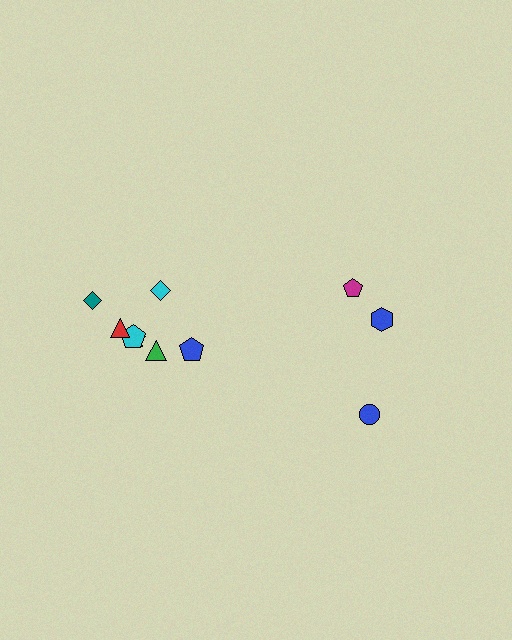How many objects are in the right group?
There are 3 objects.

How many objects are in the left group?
There are 7 objects.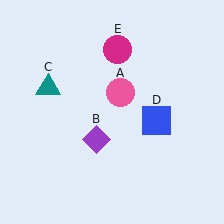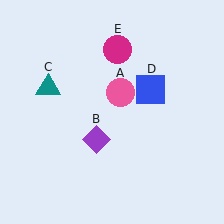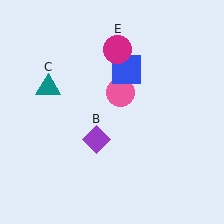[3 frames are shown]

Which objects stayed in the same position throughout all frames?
Pink circle (object A) and purple diamond (object B) and teal triangle (object C) and magenta circle (object E) remained stationary.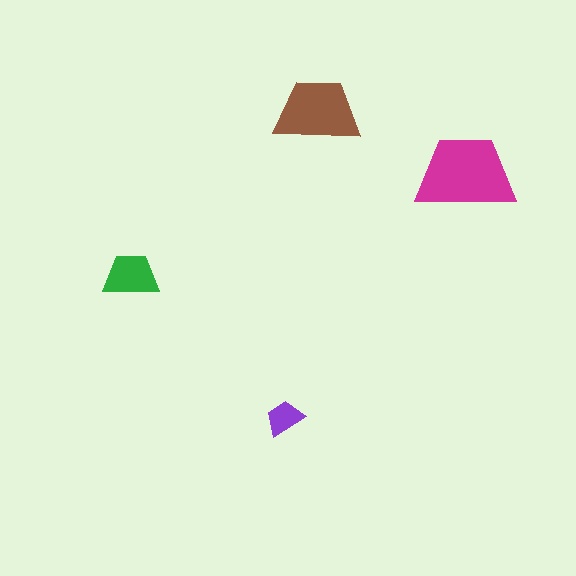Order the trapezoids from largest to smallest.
the magenta one, the brown one, the green one, the purple one.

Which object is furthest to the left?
The green trapezoid is leftmost.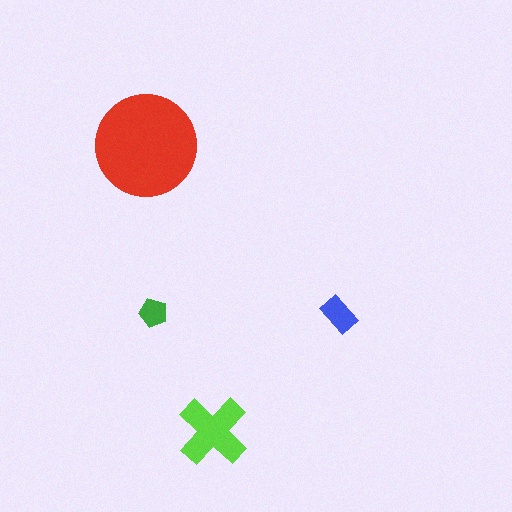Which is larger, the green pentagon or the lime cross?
The lime cross.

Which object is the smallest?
The green pentagon.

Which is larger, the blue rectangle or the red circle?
The red circle.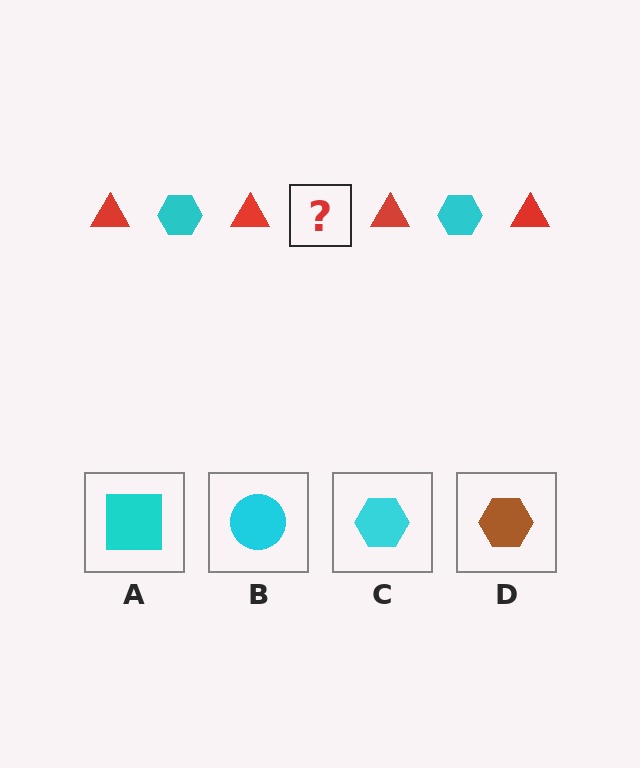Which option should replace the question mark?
Option C.